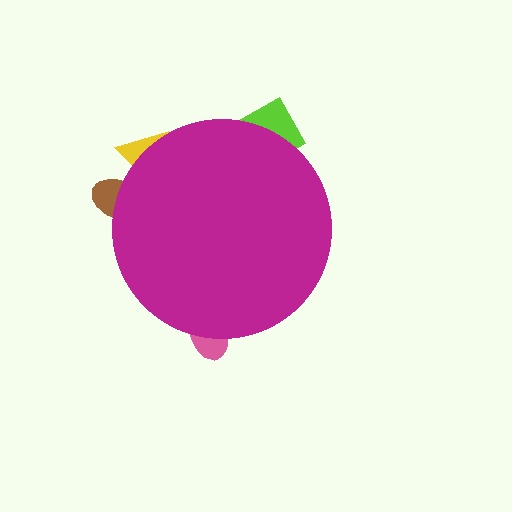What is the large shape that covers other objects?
A magenta circle.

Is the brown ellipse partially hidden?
Yes, the brown ellipse is partially hidden behind the magenta circle.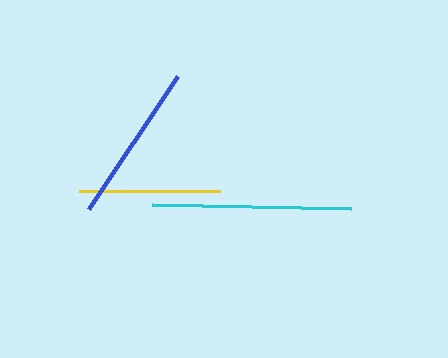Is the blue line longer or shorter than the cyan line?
The cyan line is longer than the blue line.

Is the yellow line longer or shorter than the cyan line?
The cyan line is longer than the yellow line.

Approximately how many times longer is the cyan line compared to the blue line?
The cyan line is approximately 1.2 times the length of the blue line.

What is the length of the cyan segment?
The cyan segment is approximately 199 pixels long.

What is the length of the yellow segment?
The yellow segment is approximately 141 pixels long.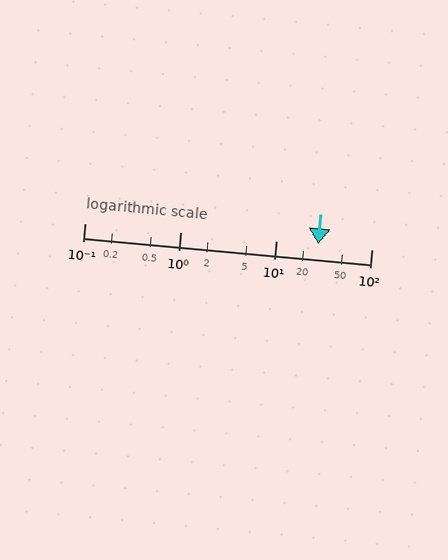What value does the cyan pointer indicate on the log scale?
The pointer indicates approximately 28.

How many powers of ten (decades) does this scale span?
The scale spans 3 decades, from 0.1 to 100.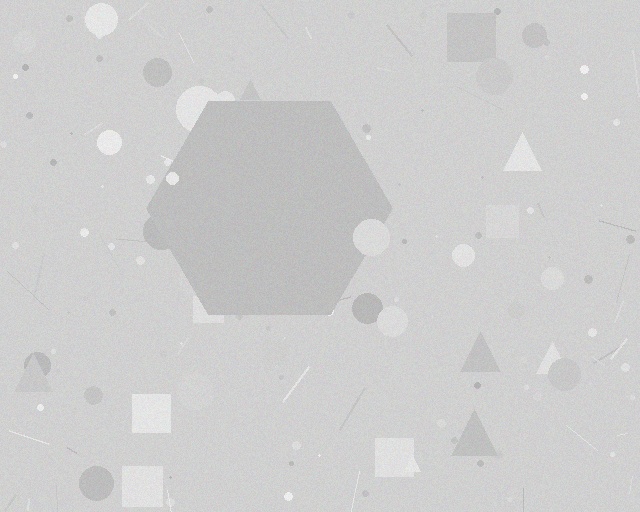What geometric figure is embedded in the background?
A hexagon is embedded in the background.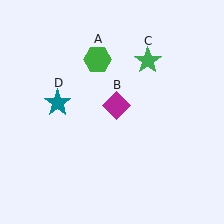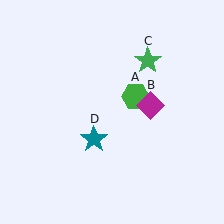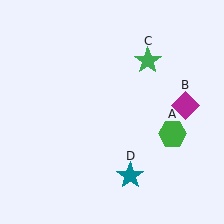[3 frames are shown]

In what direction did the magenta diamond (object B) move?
The magenta diamond (object B) moved right.